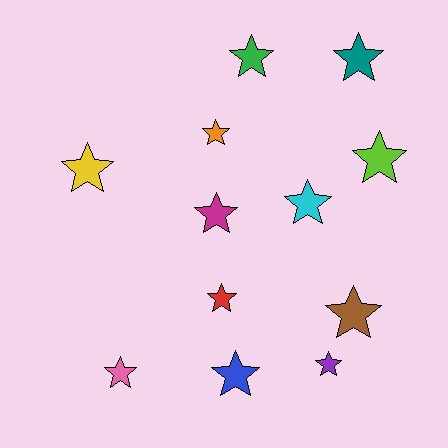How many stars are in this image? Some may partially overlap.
There are 12 stars.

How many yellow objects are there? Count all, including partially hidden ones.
There is 1 yellow object.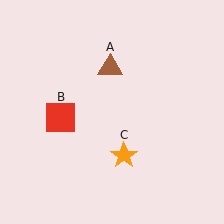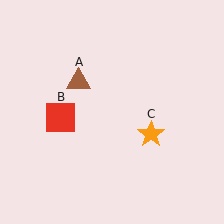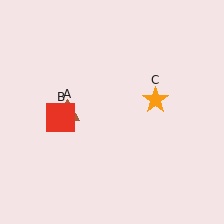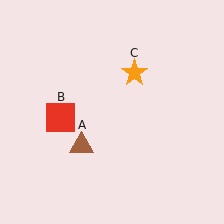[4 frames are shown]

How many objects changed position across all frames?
2 objects changed position: brown triangle (object A), orange star (object C).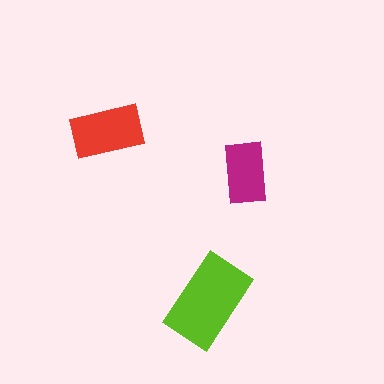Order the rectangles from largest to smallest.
the lime one, the red one, the magenta one.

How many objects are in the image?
There are 3 objects in the image.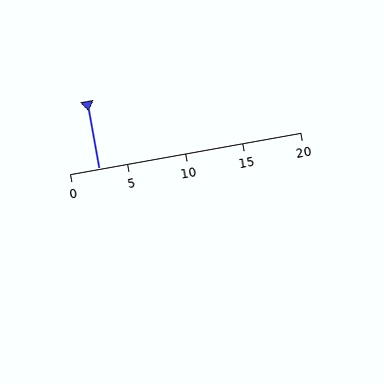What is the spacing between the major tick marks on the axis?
The major ticks are spaced 5 apart.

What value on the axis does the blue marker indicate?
The marker indicates approximately 2.5.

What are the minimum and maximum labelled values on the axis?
The axis runs from 0 to 20.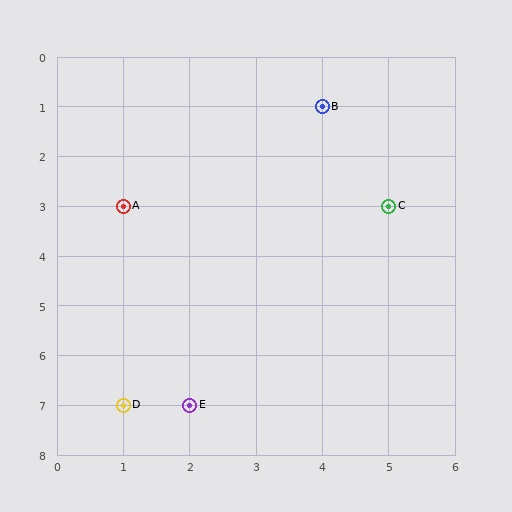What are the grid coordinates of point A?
Point A is at grid coordinates (1, 3).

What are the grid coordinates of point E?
Point E is at grid coordinates (2, 7).